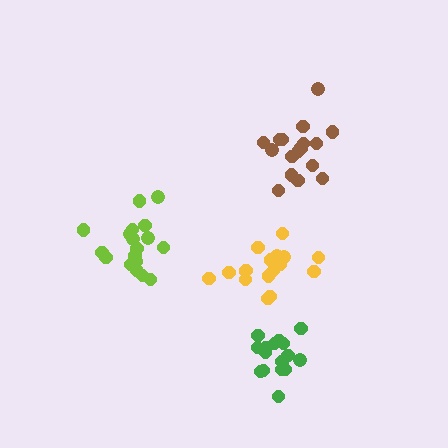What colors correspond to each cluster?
The clusters are colored: brown, yellow, green, lime.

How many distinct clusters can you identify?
There are 4 distinct clusters.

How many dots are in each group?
Group 1: 18 dots, Group 2: 18 dots, Group 3: 16 dots, Group 4: 19 dots (71 total).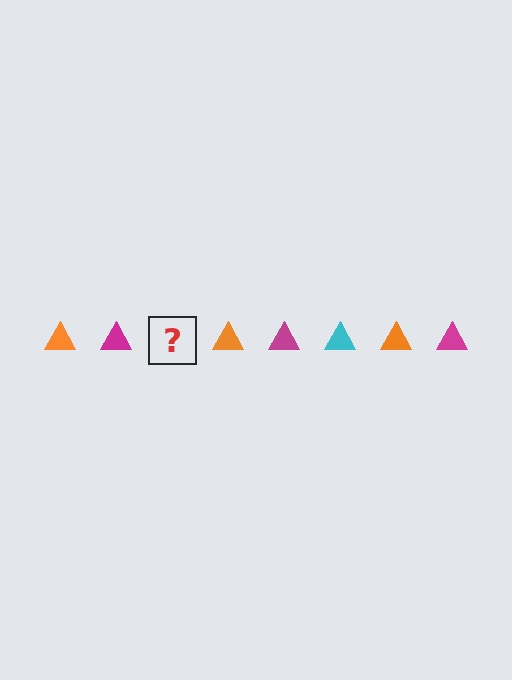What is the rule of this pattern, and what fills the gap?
The rule is that the pattern cycles through orange, magenta, cyan triangles. The gap should be filled with a cyan triangle.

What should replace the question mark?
The question mark should be replaced with a cyan triangle.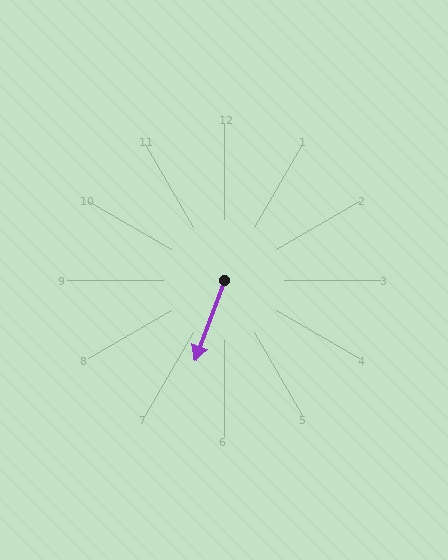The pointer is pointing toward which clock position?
Roughly 7 o'clock.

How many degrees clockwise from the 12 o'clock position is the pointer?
Approximately 200 degrees.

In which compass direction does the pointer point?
South.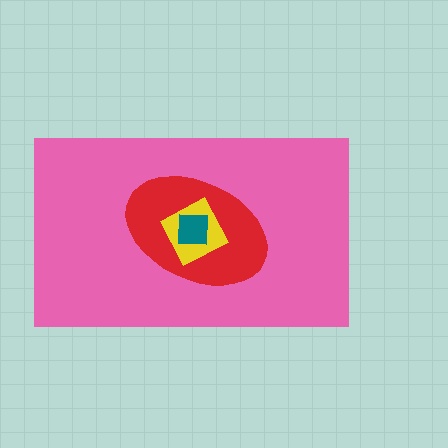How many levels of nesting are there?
4.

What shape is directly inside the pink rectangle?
The red ellipse.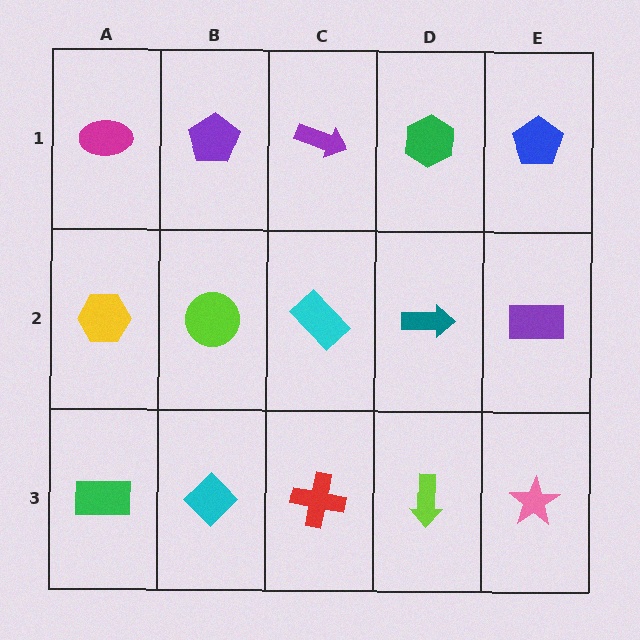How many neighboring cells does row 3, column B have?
3.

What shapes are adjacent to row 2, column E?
A blue pentagon (row 1, column E), a pink star (row 3, column E), a teal arrow (row 2, column D).